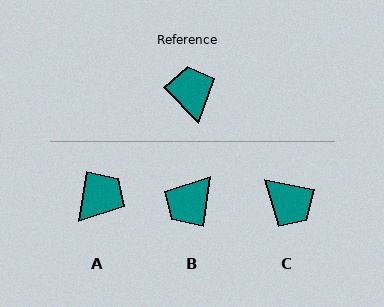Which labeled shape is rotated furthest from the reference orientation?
C, about 145 degrees away.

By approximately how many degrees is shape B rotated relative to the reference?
Approximately 127 degrees counter-clockwise.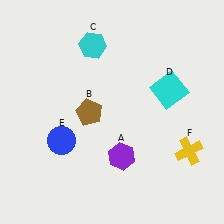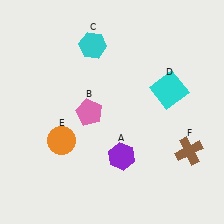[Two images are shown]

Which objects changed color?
B changed from brown to pink. E changed from blue to orange. F changed from yellow to brown.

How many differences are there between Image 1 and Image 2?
There are 3 differences between the two images.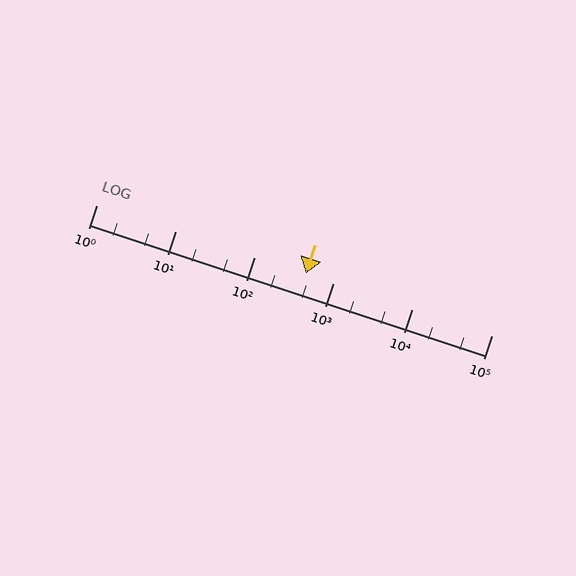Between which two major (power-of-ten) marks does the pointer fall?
The pointer is between 100 and 1000.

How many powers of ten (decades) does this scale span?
The scale spans 5 decades, from 1 to 100000.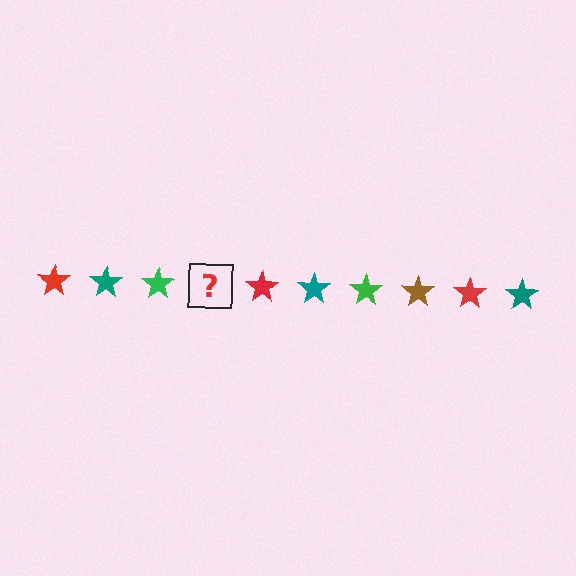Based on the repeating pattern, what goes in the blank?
The blank should be a brown star.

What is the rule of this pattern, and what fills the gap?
The rule is that the pattern cycles through red, teal, green, brown stars. The gap should be filled with a brown star.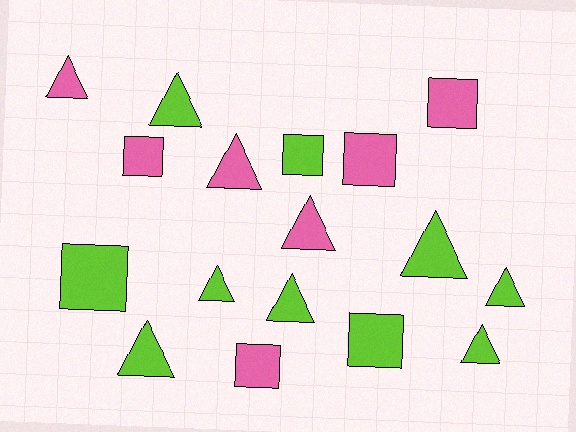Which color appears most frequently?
Lime, with 10 objects.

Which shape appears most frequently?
Triangle, with 10 objects.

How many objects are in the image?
There are 17 objects.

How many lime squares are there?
There are 3 lime squares.